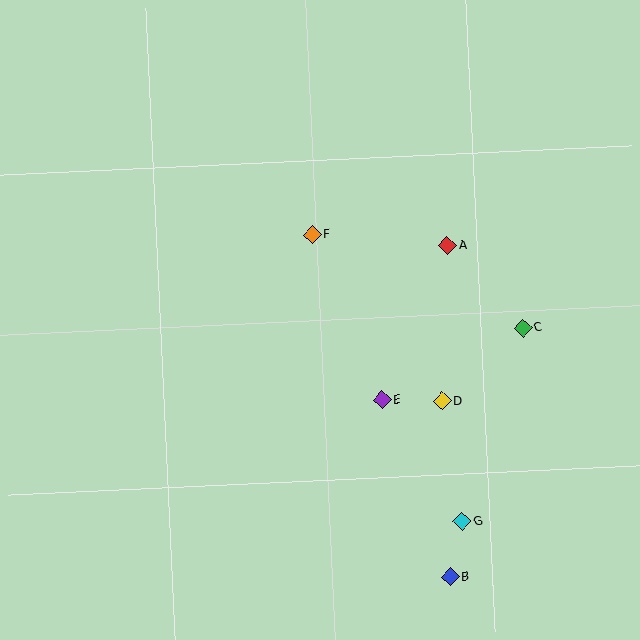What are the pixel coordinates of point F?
Point F is at (312, 235).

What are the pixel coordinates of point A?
Point A is at (447, 246).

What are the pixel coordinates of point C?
Point C is at (523, 328).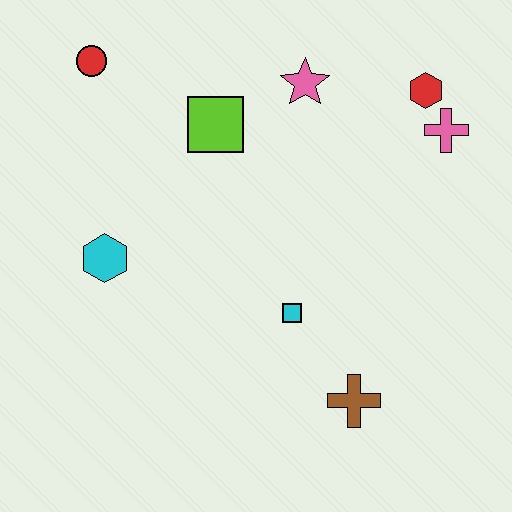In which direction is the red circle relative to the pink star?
The red circle is to the left of the pink star.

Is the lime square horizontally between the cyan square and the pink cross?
No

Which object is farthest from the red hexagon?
The cyan hexagon is farthest from the red hexagon.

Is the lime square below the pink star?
Yes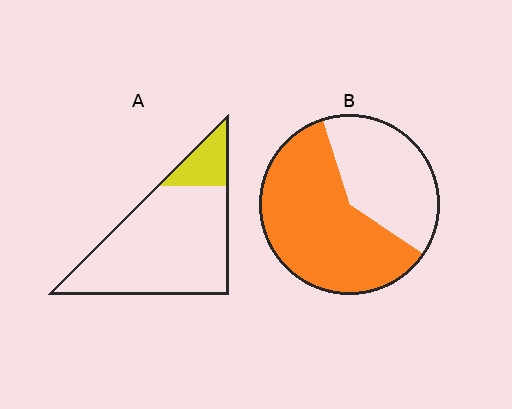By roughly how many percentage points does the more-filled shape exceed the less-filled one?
By roughly 45 percentage points (B over A).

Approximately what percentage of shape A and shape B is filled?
A is approximately 15% and B is approximately 60%.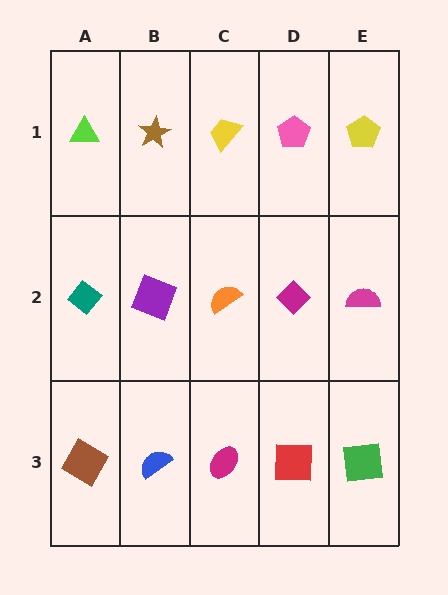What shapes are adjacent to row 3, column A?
A teal diamond (row 2, column A), a blue semicircle (row 3, column B).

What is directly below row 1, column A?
A teal diamond.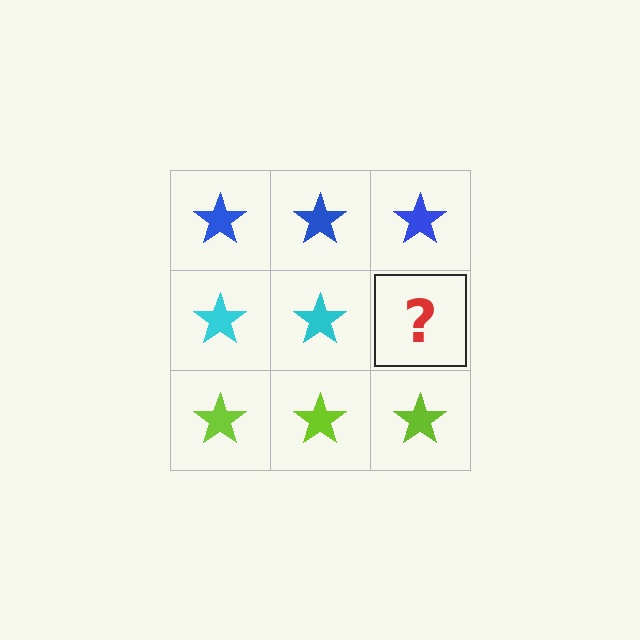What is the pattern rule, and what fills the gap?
The rule is that each row has a consistent color. The gap should be filled with a cyan star.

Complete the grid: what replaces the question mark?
The question mark should be replaced with a cyan star.